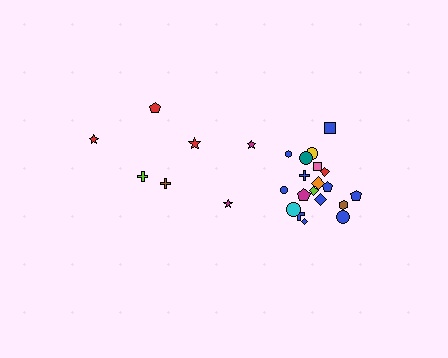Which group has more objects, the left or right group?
The right group.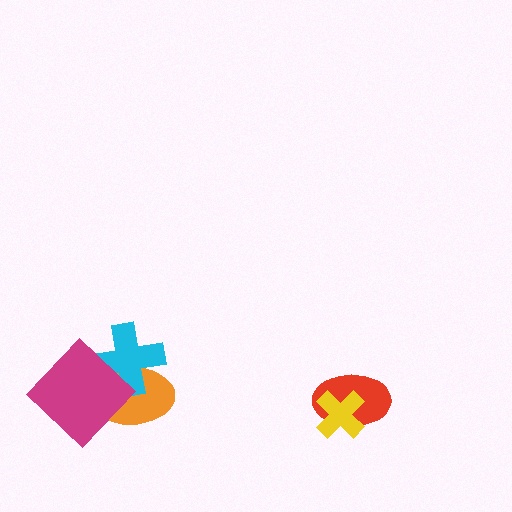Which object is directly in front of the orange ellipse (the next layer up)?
The cyan cross is directly in front of the orange ellipse.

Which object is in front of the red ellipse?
The yellow cross is in front of the red ellipse.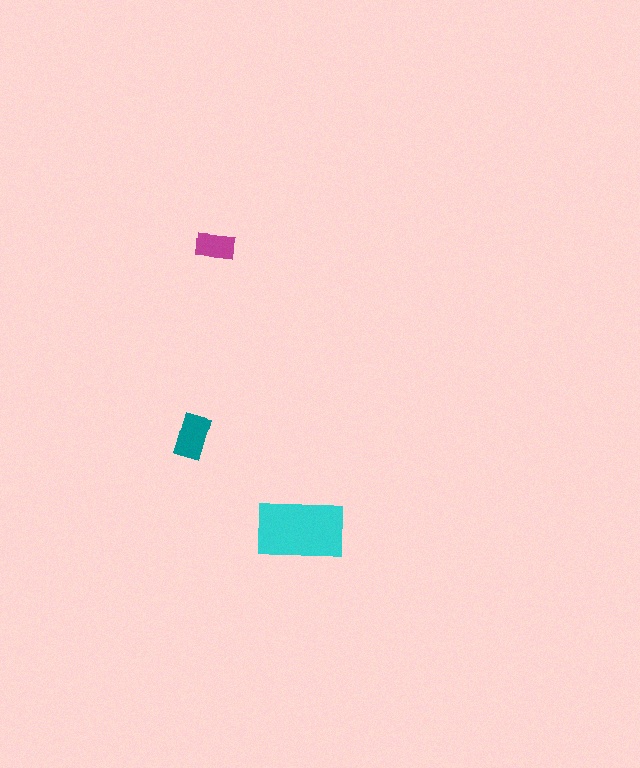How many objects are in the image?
There are 3 objects in the image.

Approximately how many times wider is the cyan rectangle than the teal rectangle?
About 2 times wider.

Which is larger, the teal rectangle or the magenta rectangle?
The teal one.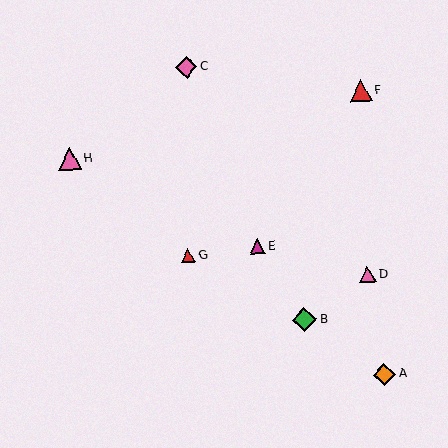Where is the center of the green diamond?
The center of the green diamond is at (304, 320).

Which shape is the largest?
The green diamond (labeled B) is the largest.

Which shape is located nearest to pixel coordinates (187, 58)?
The pink diamond (labeled C) at (186, 67) is nearest to that location.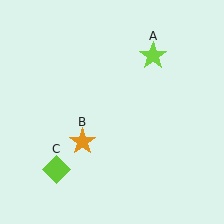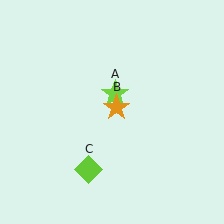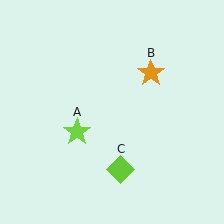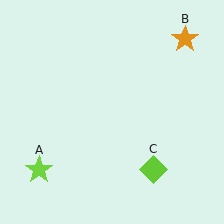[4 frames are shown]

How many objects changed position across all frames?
3 objects changed position: lime star (object A), orange star (object B), lime diamond (object C).